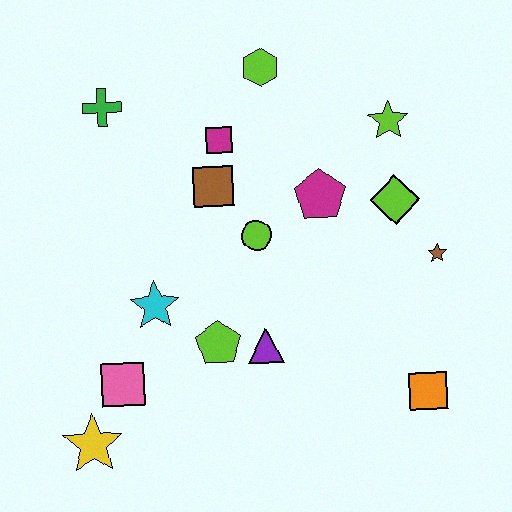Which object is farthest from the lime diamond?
The yellow star is farthest from the lime diamond.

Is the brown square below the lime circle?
No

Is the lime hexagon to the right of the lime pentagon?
Yes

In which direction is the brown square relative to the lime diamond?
The brown square is to the left of the lime diamond.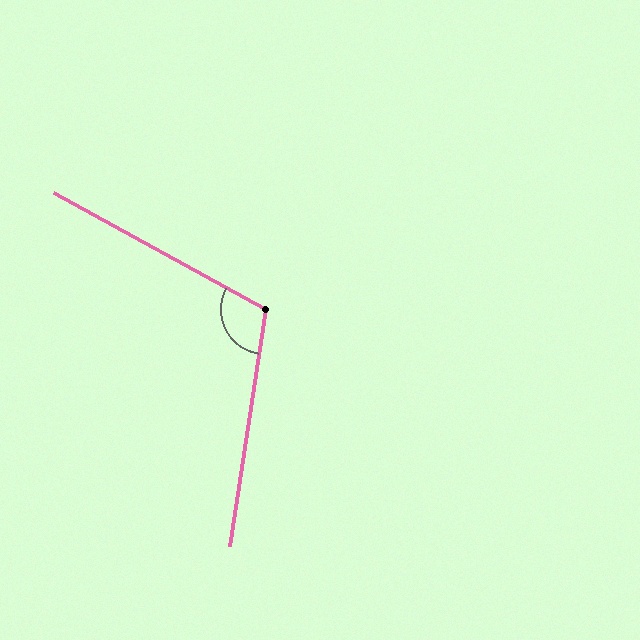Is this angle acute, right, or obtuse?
It is obtuse.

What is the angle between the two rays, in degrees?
Approximately 110 degrees.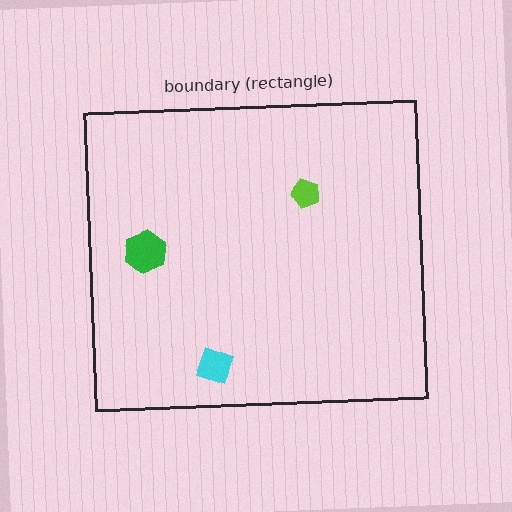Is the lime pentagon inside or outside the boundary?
Inside.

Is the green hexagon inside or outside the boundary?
Inside.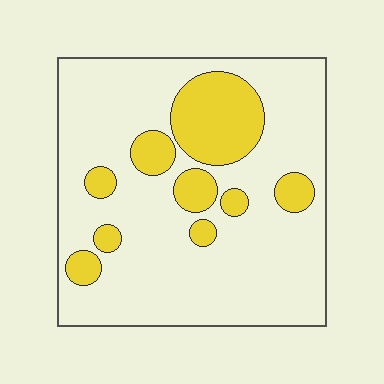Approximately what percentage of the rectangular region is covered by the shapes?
Approximately 20%.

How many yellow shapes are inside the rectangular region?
9.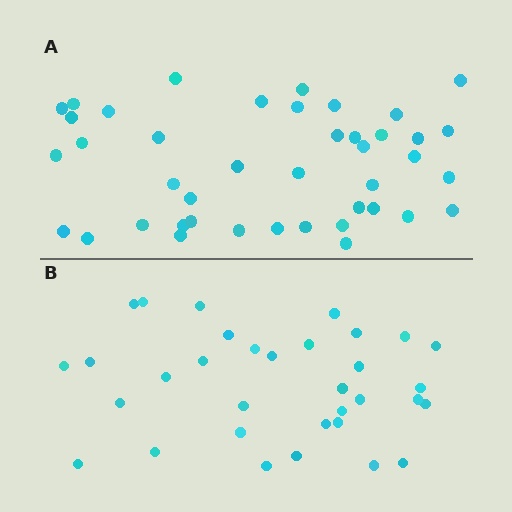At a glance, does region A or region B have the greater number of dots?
Region A (the top region) has more dots.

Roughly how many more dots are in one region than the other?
Region A has roughly 8 or so more dots than region B.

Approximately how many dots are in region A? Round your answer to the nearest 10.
About 40 dots. (The exact count is 42, which rounds to 40.)